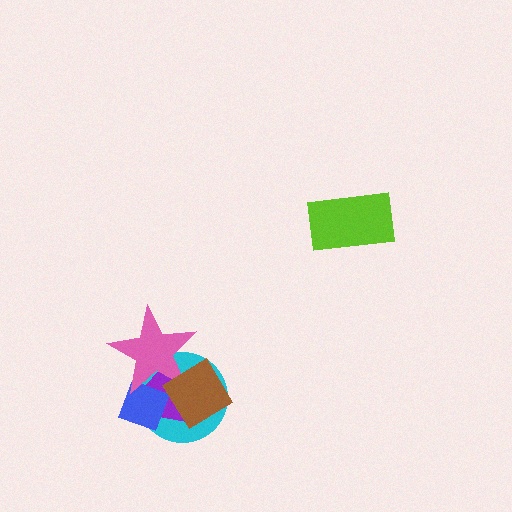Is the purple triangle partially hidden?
Yes, it is partially covered by another shape.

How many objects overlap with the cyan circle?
4 objects overlap with the cyan circle.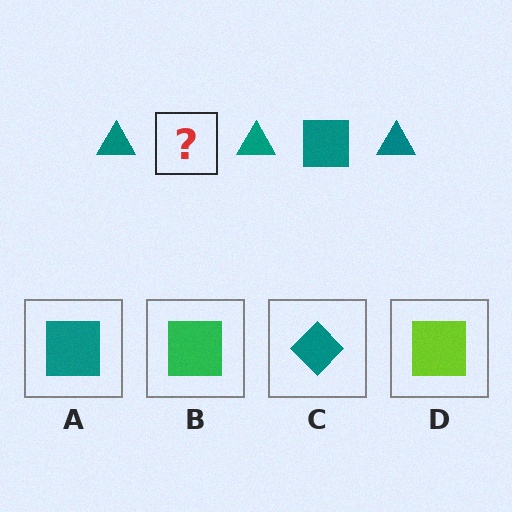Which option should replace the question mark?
Option A.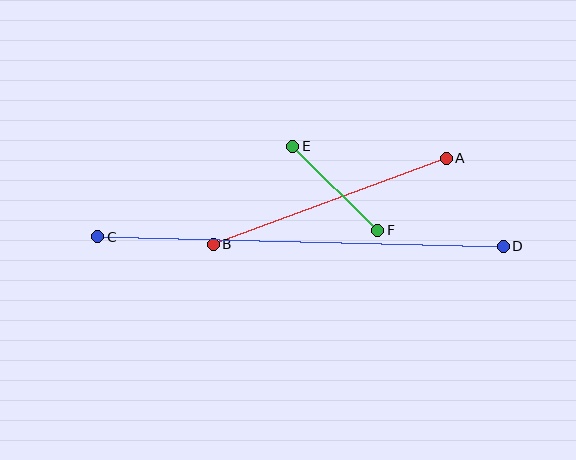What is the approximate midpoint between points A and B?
The midpoint is at approximately (330, 201) pixels.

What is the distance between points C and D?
The distance is approximately 406 pixels.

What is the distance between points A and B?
The distance is approximately 249 pixels.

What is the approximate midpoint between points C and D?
The midpoint is at approximately (301, 242) pixels.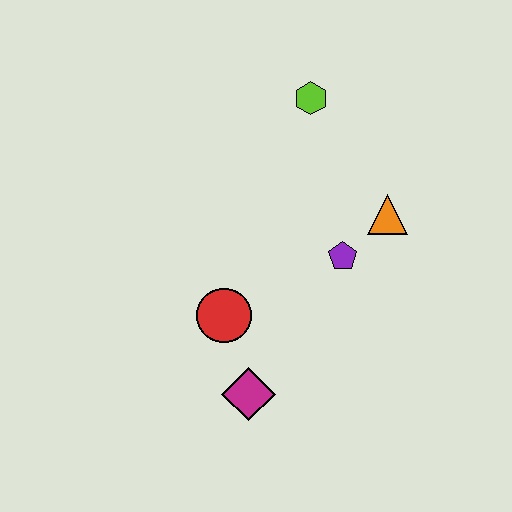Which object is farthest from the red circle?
The lime hexagon is farthest from the red circle.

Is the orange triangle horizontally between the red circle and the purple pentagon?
No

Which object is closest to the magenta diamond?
The red circle is closest to the magenta diamond.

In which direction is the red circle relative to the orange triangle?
The red circle is to the left of the orange triangle.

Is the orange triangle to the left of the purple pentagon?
No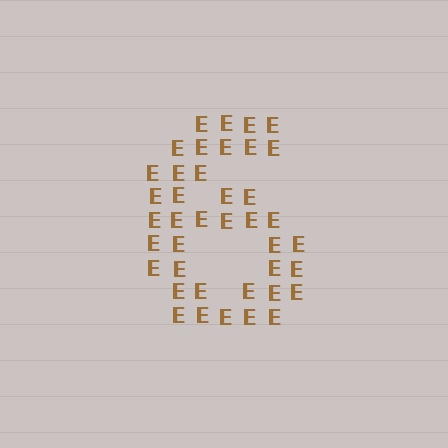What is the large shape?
The large shape is the digit 6.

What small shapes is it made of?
It is made of small letter E's.